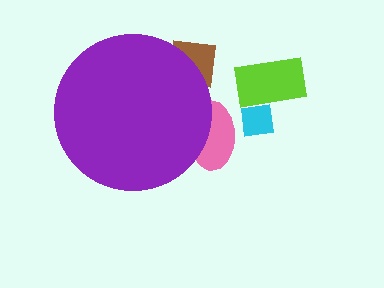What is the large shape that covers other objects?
A purple circle.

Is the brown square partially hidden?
Yes, the brown square is partially hidden behind the purple circle.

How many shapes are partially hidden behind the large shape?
2 shapes are partially hidden.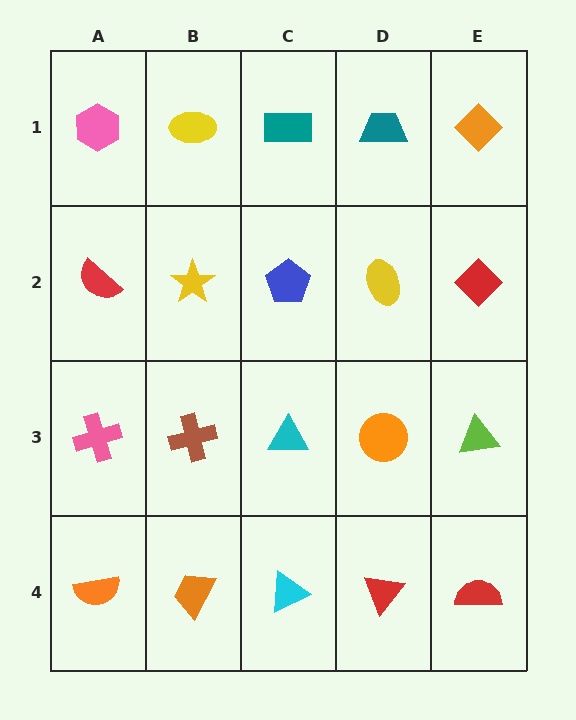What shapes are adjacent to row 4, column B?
A brown cross (row 3, column B), an orange semicircle (row 4, column A), a cyan triangle (row 4, column C).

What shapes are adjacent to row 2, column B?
A yellow ellipse (row 1, column B), a brown cross (row 3, column B), a red semicircle (row 2, column A), a blue pentagon (row 2, column C).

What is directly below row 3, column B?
An orange trapezoid.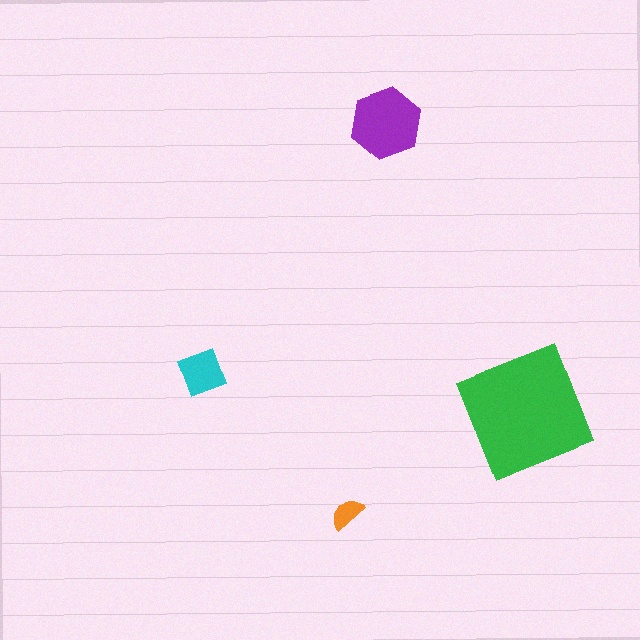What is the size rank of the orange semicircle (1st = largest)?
4th.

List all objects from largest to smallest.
The green square, the purple hexagon, the cyan diamond, the orange semicircle.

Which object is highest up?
The purple hexagon is topmost.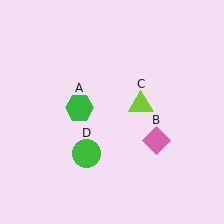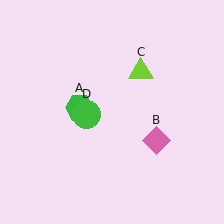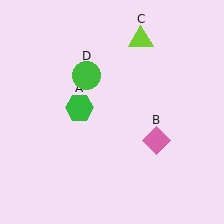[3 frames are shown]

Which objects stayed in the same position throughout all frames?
Green hexagon (object A) and pink diamond (object B) remained stationary.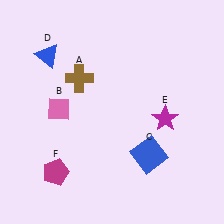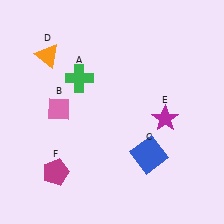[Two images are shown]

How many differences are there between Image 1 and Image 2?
There are 2 differences between the two images.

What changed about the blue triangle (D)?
In Image 1, D is blue. In Image 2, it changed to orange.